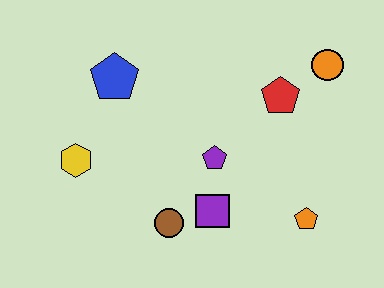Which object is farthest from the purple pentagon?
The orange circle is farthest from the purple pentagon.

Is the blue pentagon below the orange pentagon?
No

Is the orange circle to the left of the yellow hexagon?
No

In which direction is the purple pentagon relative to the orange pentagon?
The purple pentagon is to the left of the orange pentagon.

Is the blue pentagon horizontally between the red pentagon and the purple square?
No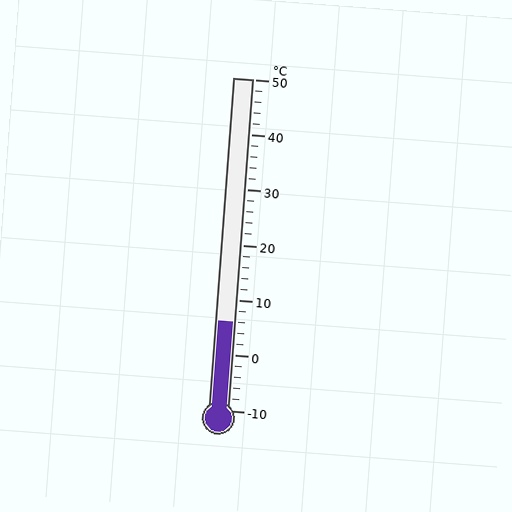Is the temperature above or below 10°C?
The temperature is below 10°C.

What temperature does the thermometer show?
The thermometer shows approximately 6°C.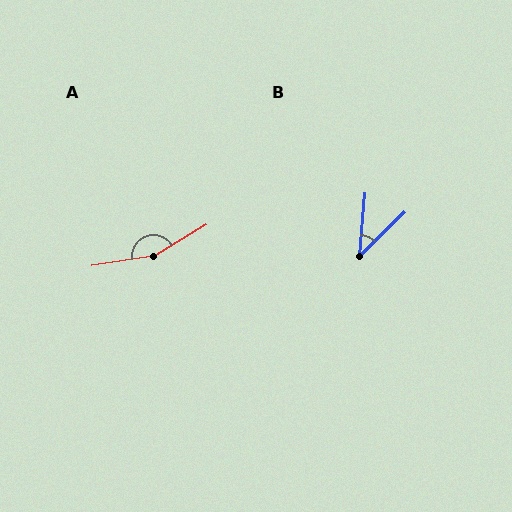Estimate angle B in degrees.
Approximately 41 degrees.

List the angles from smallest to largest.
B (41°), A (157°).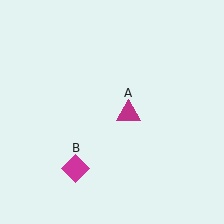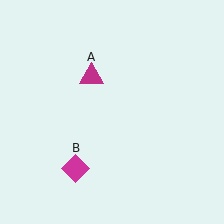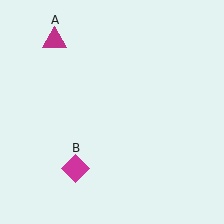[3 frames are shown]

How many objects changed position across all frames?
1 object changed position: magenta triangle (object A).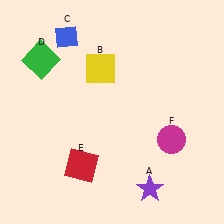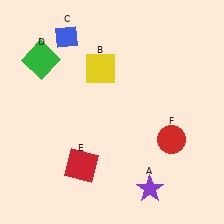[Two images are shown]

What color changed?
The circle (F) changed from magenta in Image 1 to red in Image 2.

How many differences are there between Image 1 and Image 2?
There is 1 difference between the two images.